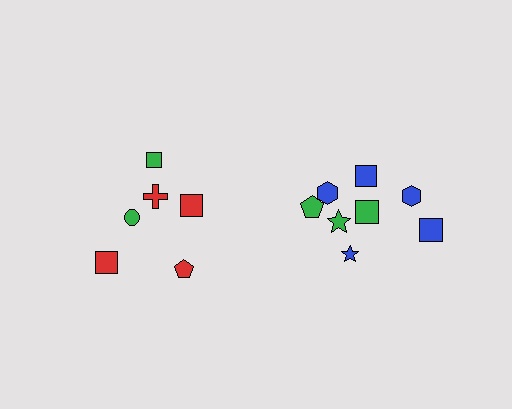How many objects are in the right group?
There are 8 objects.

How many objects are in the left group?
There are 6 objects.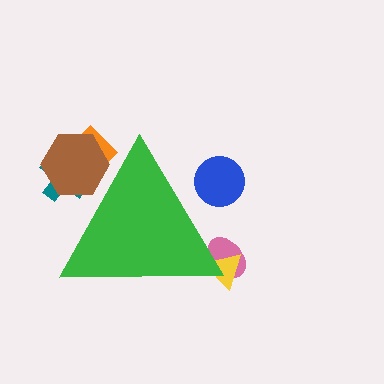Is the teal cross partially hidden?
Yes, the teal cross is partially hidden behind the green triangle.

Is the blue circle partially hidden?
Yes, the blue circle is partially hidden behind the green triangle.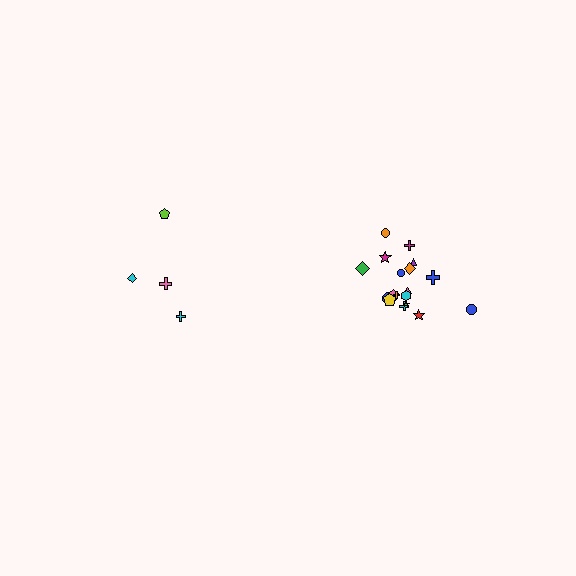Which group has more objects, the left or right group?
The right group.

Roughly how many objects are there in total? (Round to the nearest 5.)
Roughly 20 objects in total.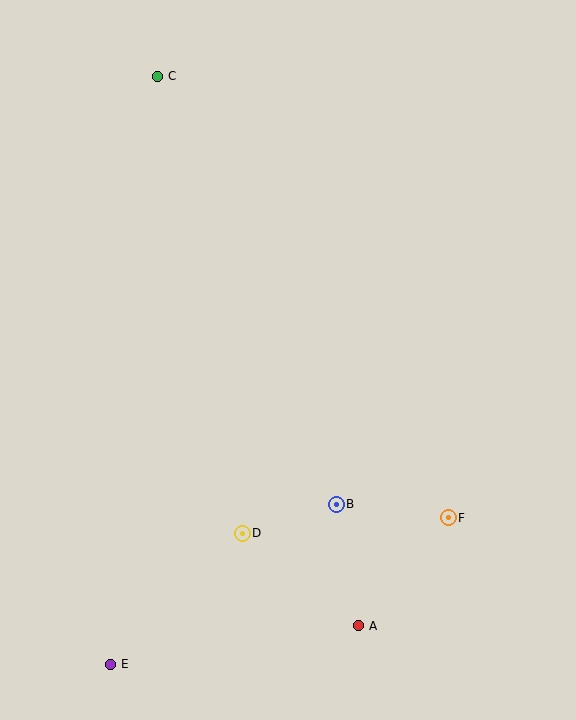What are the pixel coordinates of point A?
Point A is at (359, 626).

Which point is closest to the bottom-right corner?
Point A is closest to the bottom-right corner.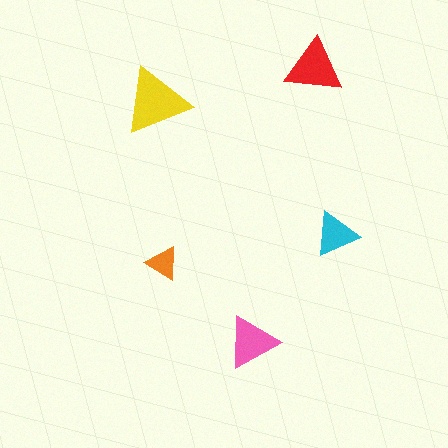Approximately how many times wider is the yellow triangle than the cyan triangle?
About 1.5 times wider.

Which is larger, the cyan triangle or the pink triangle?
The pink one.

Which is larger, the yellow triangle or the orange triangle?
The yellow one.